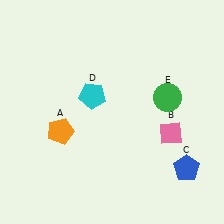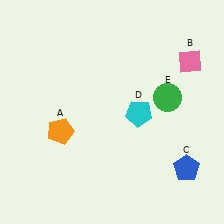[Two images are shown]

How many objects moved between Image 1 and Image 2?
2 objects moved between the two images.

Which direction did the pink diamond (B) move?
The pink diamond (B) moved up.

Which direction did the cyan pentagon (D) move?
The cyan pentagon (D) moved right.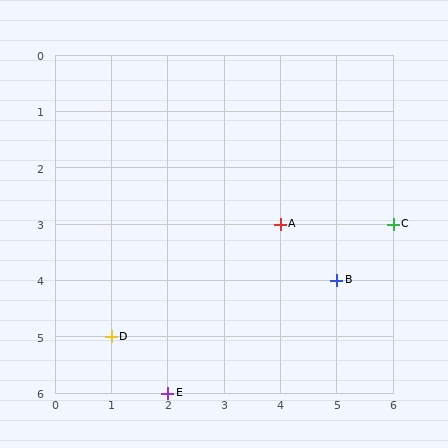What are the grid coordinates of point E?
Point E is at grid coordinates (2, 6).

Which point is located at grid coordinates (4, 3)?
Point A is at (4, 3).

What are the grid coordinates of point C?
Point C is at grid coordinates (6, 3).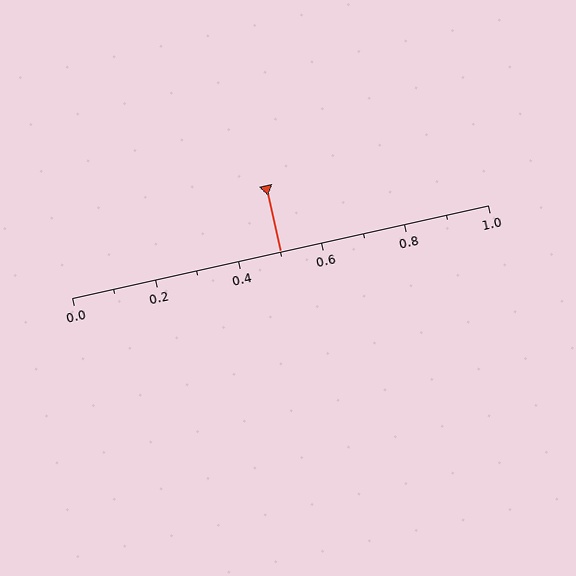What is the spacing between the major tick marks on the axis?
The major ticks are spaced 0.2 apart.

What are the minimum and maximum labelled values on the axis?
The axis runs from 0.0 to 1.0.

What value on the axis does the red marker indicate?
The marker indicates approximately 0.5.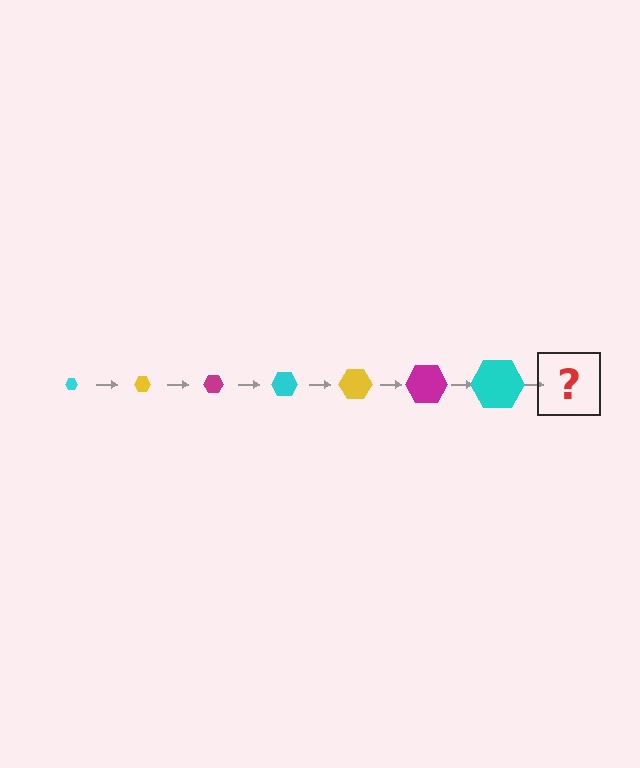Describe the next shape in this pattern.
It should be a yellow hexagon, larger than the previous one.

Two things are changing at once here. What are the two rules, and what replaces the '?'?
The two rules are that the hexagon grows larger each step and the color cycles through cyan, yellow, and magenta. The '?' should be a yellow hexagon, larger than the previous one.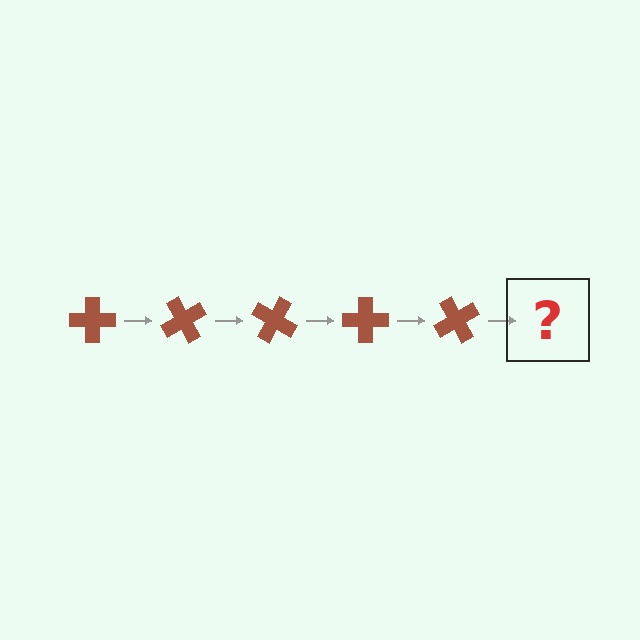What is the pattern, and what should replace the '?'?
The pattern is that the cross rotates 60 degrees each step. The '?' should be a brown cross rotated 300 degrees.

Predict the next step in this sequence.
The next step is a brown cross rotated 300 degrees.